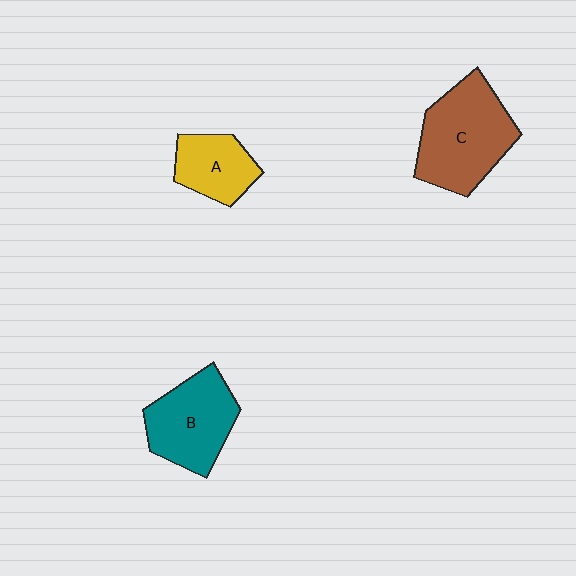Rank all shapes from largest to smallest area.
From largest to smallest: C (brown), B (teal), A (yellow).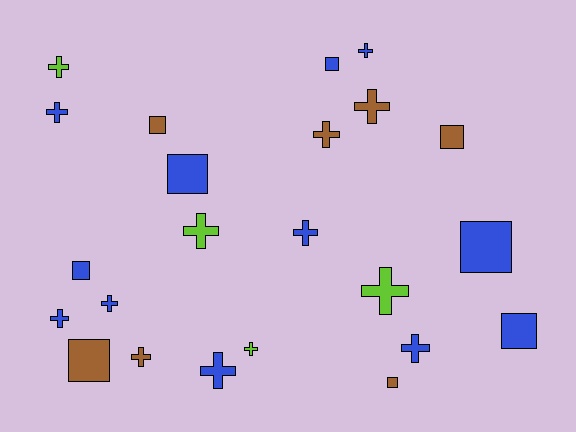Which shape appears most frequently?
Cross, with 14 objects.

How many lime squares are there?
There are no lime squares.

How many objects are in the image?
There are 23 objects.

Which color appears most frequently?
Blue, with 12 objects.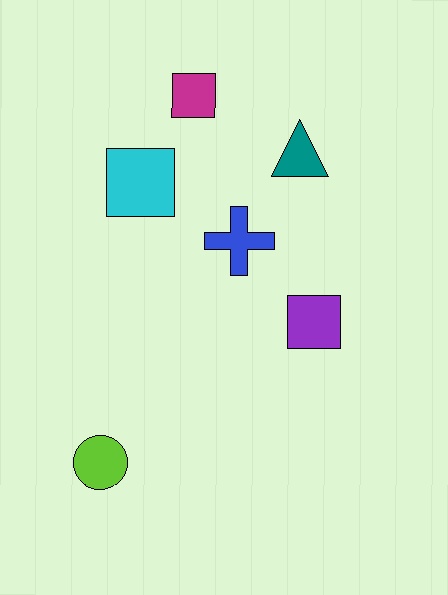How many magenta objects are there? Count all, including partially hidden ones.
There is 1 magenta object.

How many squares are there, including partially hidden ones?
There are 3 squares.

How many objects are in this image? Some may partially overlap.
There are 6 objects.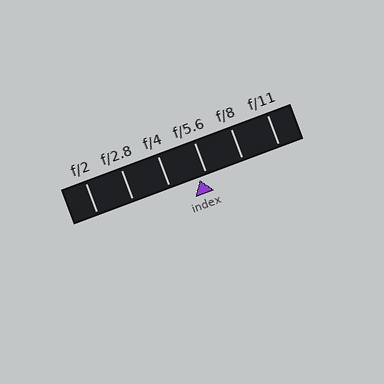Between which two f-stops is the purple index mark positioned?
The index mark is between f/4 and f/5.6.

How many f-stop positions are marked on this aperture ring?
There are 6 f-stop positions marked.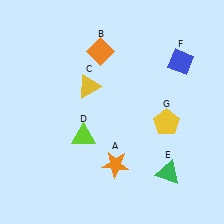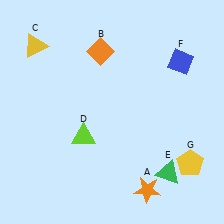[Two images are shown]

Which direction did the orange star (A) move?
The orange star (A) moved right.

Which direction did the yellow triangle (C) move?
The yellow triangle (C) moved left.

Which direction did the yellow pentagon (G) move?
The yellow pentagon (G) moved down.